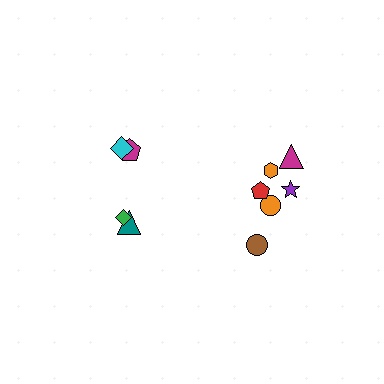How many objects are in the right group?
There are 6 objects.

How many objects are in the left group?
There are 4 objects.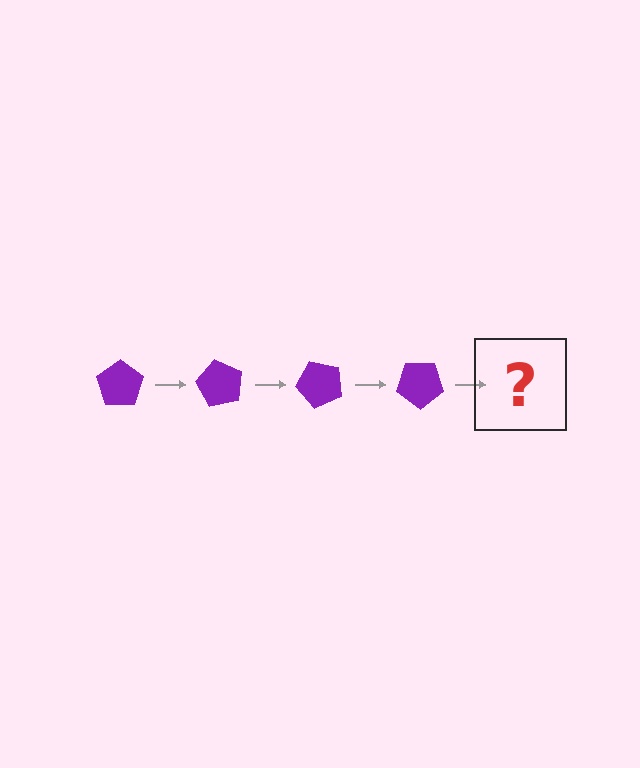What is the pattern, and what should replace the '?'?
The pattern is that the pentagon rotates 60 degrees each step. The '?' should be a purple pentagon rotated 240 degrees.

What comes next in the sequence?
The next element should be a purple pentagon rotated 240 degrees.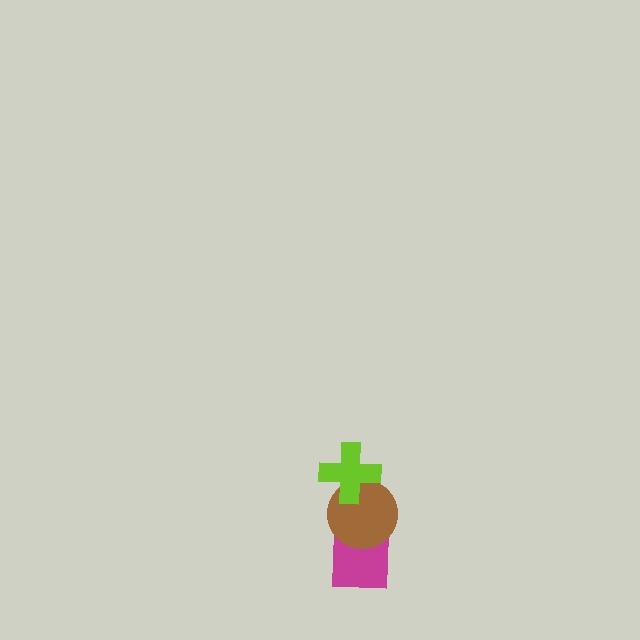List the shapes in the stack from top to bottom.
From top to bottom: the lime cross, the brown circle, the magenta square.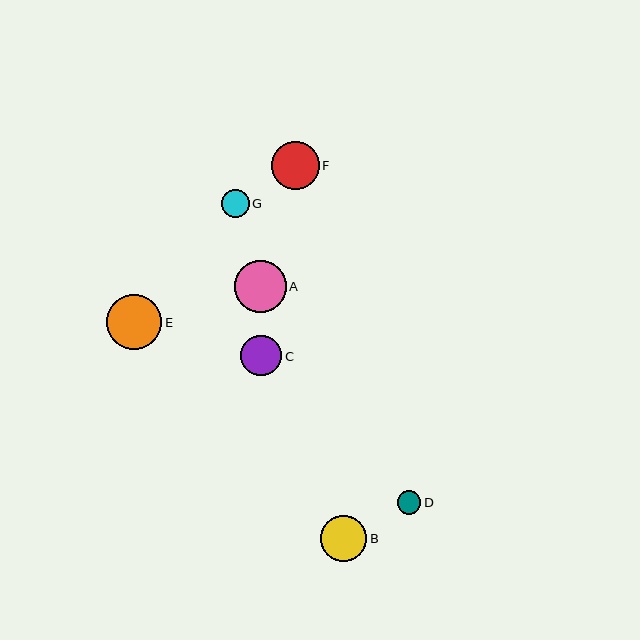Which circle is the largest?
Circle E is the largest with a size of approximately 55 pixels.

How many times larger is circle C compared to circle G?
Circle C is approximately 1.5 times the size of circle G.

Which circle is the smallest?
Circle D is the smallest with a size of approximately 23 pixels.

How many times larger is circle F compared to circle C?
Circle F is approximately 1.2 times the size of circle C.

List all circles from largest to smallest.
From largest to smallest: E, A, F, B, C, G, D.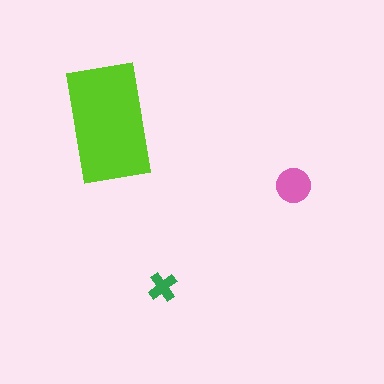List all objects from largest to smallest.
The lime rectangle, the pink circle, the green cross.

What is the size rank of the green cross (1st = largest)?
3rd.